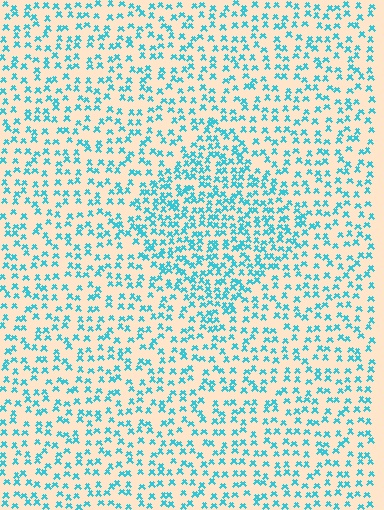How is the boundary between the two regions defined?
The boundary is defined by a change in element density (approximately 1.7x ratio). All elements are the same color, size, and shape.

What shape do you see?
I see a diamond.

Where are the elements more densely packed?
The elements are more densely packed inside the diamond boundary.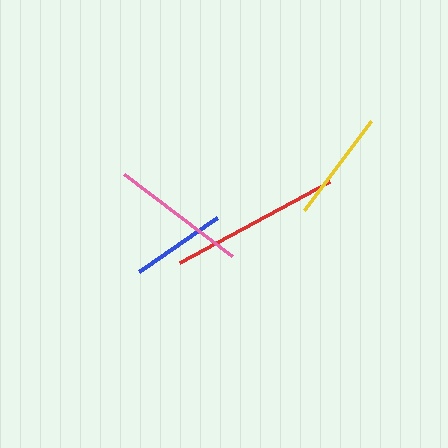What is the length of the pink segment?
The pink segment is approximately 136 pixels long.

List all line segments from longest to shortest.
From longest to shortest: red, pink, yellow, blue.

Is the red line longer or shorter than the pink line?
The red line is longer than the pink line.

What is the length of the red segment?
The red segment is approximately 171 pixels long.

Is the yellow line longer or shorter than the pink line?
The pink line is longer than the yellow line.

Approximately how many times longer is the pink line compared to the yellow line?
The pink line is approximately 1.2 times the length of the yellow line.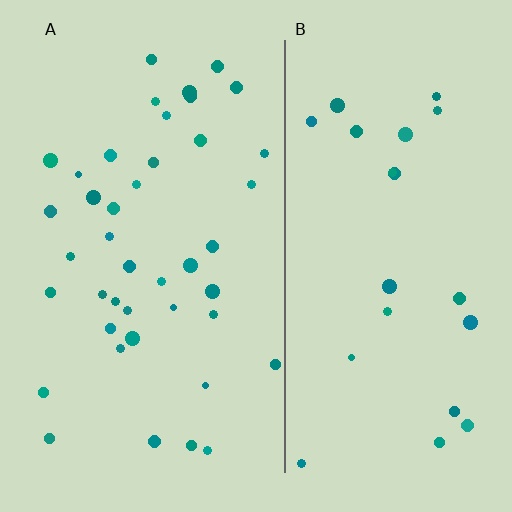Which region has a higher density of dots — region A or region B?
A (the left).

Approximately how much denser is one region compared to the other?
Approximately 1.8× — region A over region B.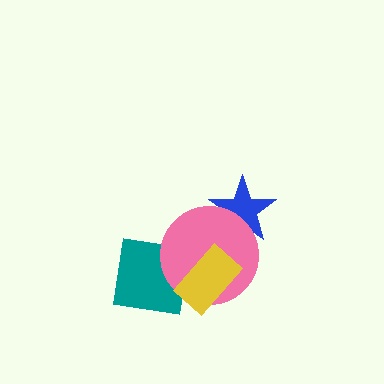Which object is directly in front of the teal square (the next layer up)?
The pink circle is directly in front of the teal square.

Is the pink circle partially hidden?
Yes, it is partially covered by another shape.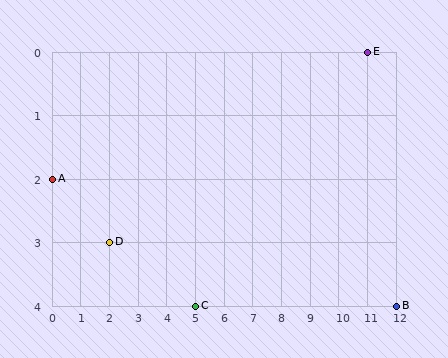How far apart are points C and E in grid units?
Points C and E are 6 columns and 4 rows apart (about 7.2 grid units diagonally).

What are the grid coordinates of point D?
Point D is at grid coordinates (2, 3).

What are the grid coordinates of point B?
Point B is at grid coordinates (12, 4).